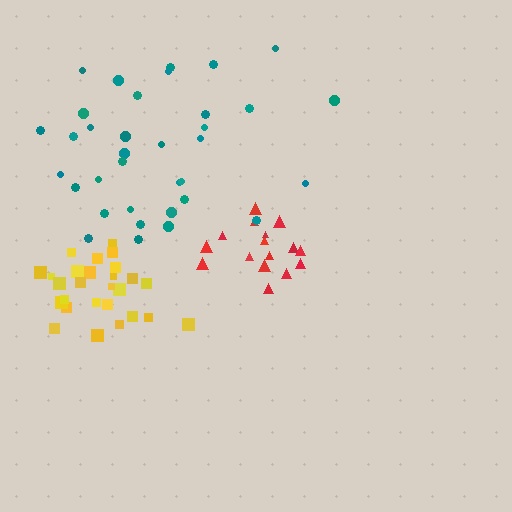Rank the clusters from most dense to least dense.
red, yellow, teal.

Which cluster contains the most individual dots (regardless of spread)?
Teal (35).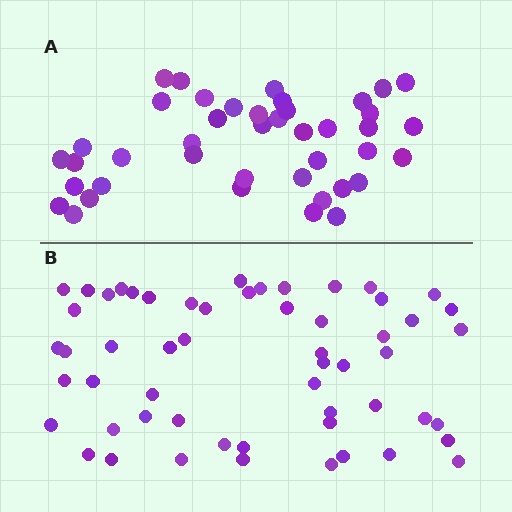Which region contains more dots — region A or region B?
Region B (the bottom region) has more dots.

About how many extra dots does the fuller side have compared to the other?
Region B has approximately 15 more dots than region A.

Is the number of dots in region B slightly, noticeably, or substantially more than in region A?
Region B has noticeably more, but not dramatically so. The ratio is roughly 1.3 to 1.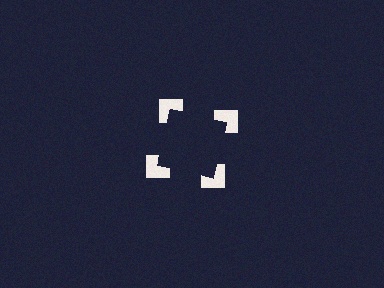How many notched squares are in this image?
There are 4 — one at each vertex of the illusory square.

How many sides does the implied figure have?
4 sides.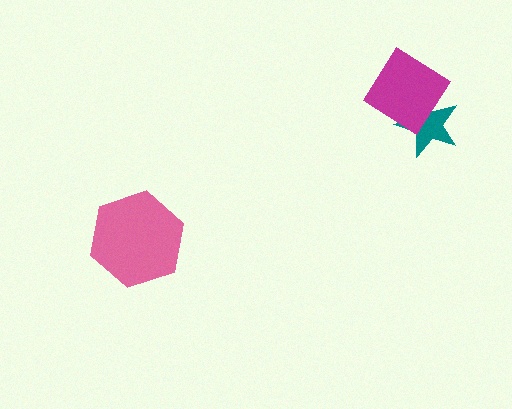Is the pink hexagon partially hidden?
No, no other shape covers it.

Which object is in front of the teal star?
The magenta diamond is in front of the teal star.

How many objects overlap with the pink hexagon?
0 objects overlap with the pink hexagon.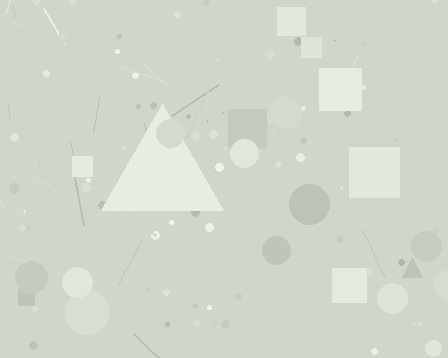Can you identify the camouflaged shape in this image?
The camouflaged shape is a triangle.